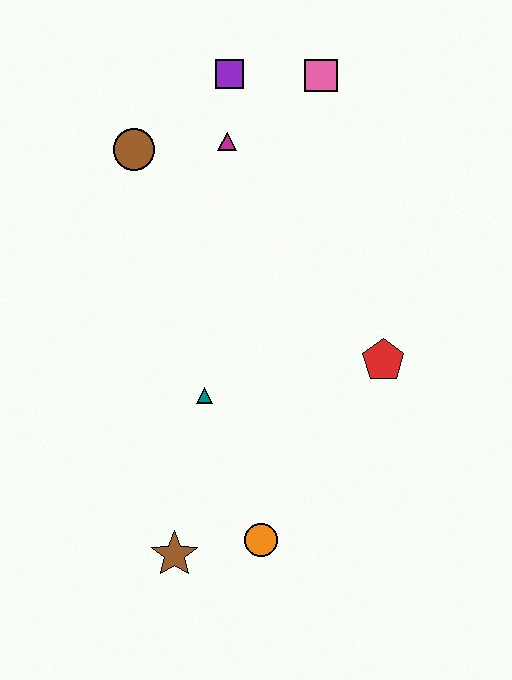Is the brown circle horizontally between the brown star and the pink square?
No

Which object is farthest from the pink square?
The brown star is farthest from the pink square.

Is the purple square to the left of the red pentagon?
Yes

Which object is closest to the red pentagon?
The teal triangle is closest to the red pentagon.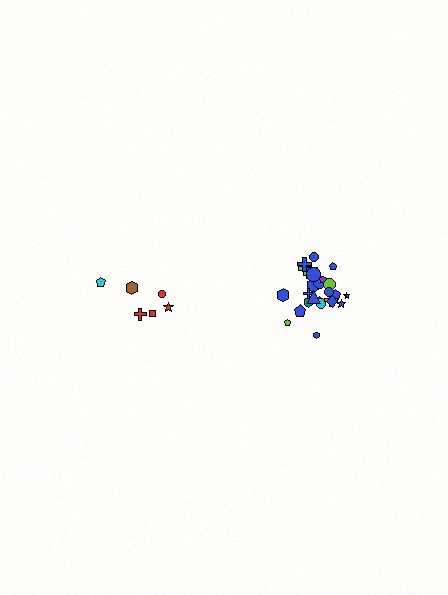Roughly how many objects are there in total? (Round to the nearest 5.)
Roughly 30 objects in total.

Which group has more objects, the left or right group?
The right group.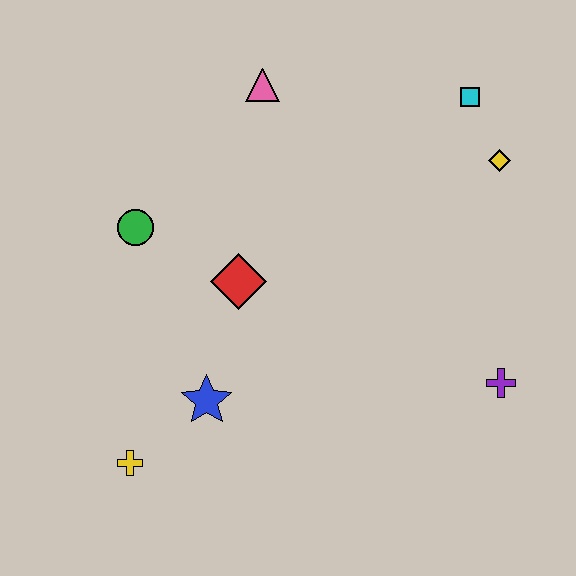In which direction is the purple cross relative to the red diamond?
The purple cross is to the right of the red diamond.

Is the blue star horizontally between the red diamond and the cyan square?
No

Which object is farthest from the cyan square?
The yellow cross is farthest from the cyan square.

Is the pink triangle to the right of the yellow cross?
Yes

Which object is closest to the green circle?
The red diamond is closest to the green circle.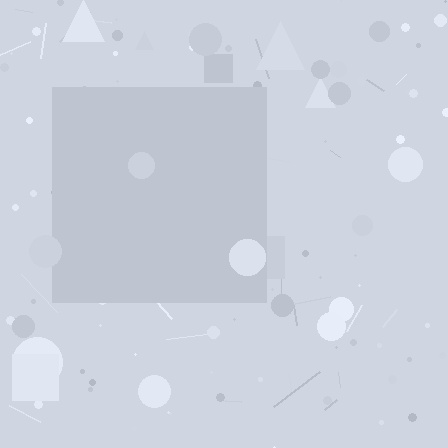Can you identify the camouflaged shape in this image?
The camouflaged shape is a square.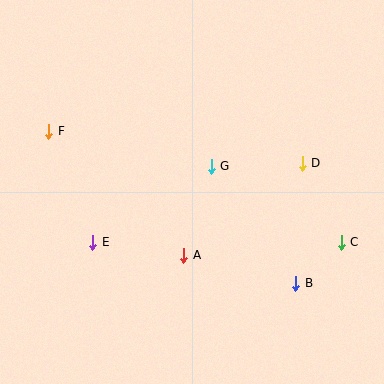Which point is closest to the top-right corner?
Point D is closest to the top-right corner.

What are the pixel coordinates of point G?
Point G is at (211, 166).